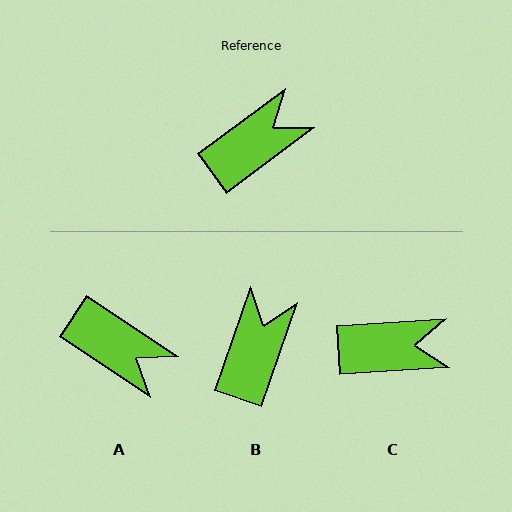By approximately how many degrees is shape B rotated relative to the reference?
Approximately 35 degrees counter-clockwise.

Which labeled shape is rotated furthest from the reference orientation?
A, about 70 degrees away.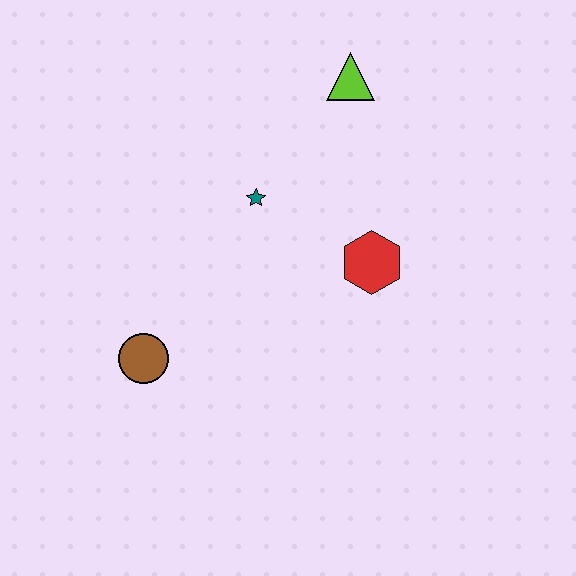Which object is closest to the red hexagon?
The teal star is closest to the red hexagon.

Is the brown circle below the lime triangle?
Yes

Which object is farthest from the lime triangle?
The brown circle is farthest from the lime triangle.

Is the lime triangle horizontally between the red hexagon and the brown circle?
Yes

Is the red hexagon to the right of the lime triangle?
Yes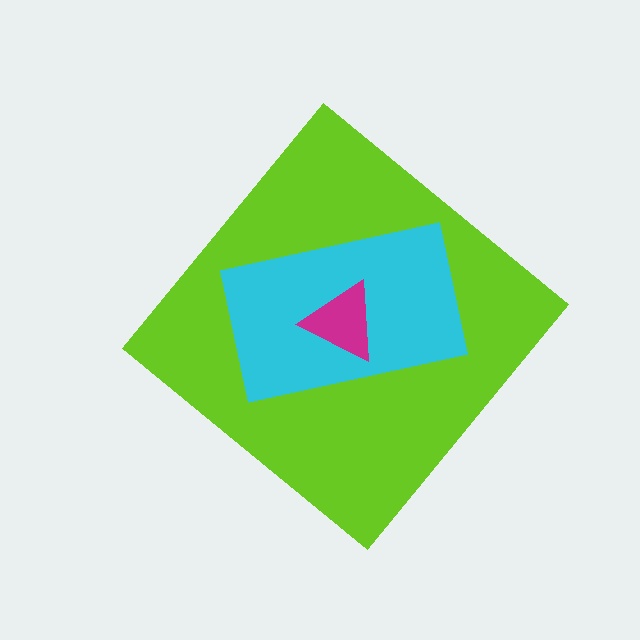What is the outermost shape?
The lime diamond.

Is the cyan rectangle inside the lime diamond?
Yes.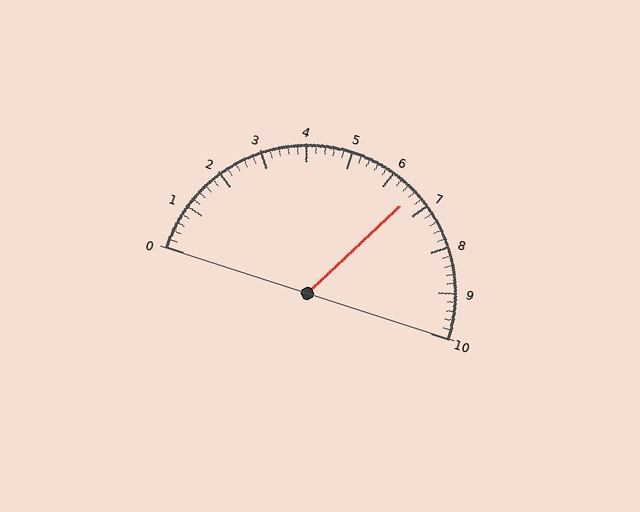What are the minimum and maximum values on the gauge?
The gauge ranges from 0 to 10.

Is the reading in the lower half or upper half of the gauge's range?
The reading is in the upper half of the range (0 to 10).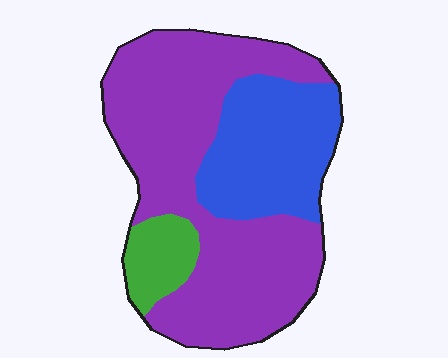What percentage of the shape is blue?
Blue covers roughly 30% of the shape.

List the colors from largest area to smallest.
From largest to smallest: purple, blue, green.